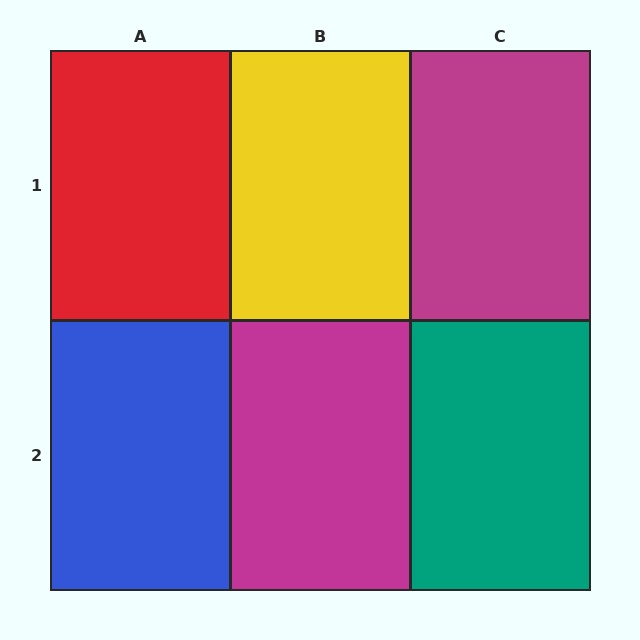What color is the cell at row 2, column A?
Blue.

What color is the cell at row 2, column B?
Magenta.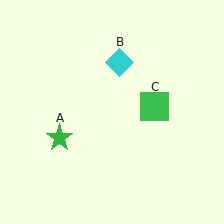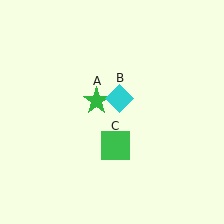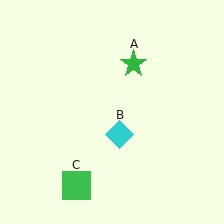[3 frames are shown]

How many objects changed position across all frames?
3 objects changed position: green star (object A), cyan diamond (object B), green square (object C).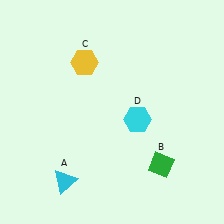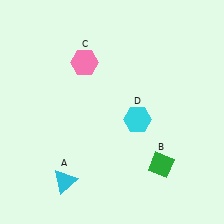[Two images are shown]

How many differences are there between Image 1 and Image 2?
There is 1 difference between the two images.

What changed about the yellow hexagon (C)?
In Image 1, C is yellow. In Image 2, it changed to pink.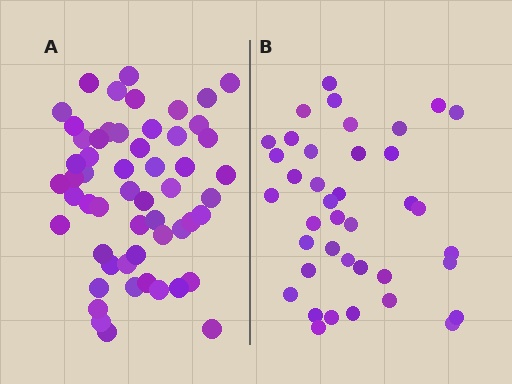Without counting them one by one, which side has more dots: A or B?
Region A (the left region) has more dots.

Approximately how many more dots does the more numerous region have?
Region A has approximately 15 more dots than region B.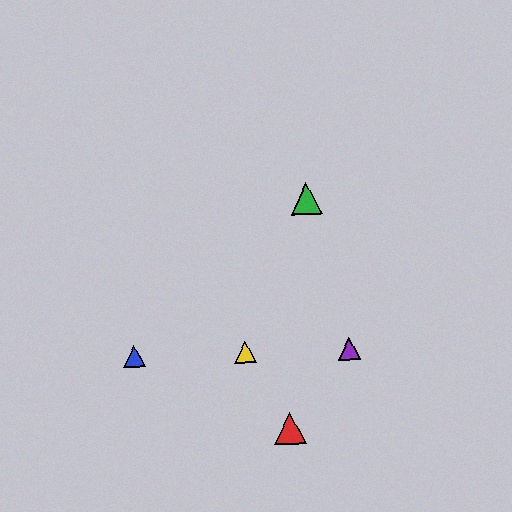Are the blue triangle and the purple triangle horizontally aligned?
Yes, both are at y≈357.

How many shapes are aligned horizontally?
3 shapes (the blue triangle, the yellow triangle, the purple triangle) are aligned horizontally.